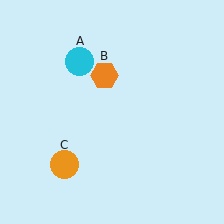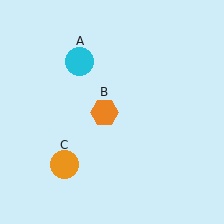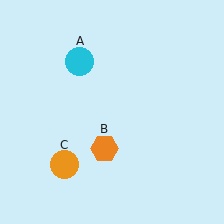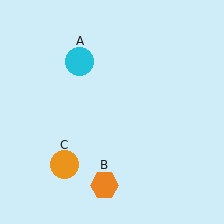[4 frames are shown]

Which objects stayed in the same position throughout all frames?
Cyan circle (object A) and orange circle (object C) remained stationary.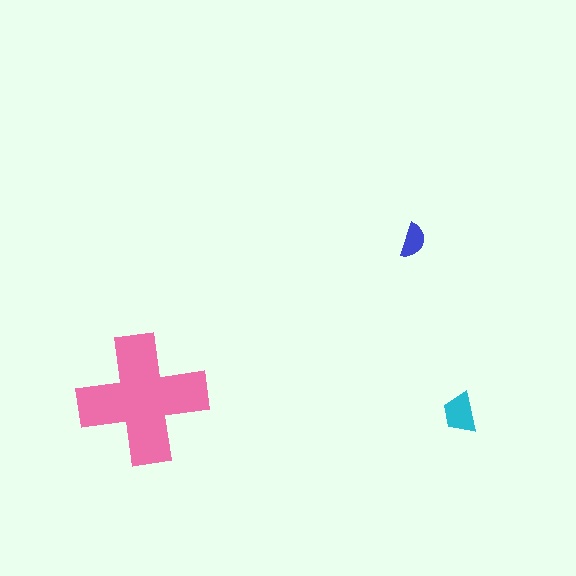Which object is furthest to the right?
The cyan trapezoid is rightmost.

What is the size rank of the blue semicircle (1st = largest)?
3rd.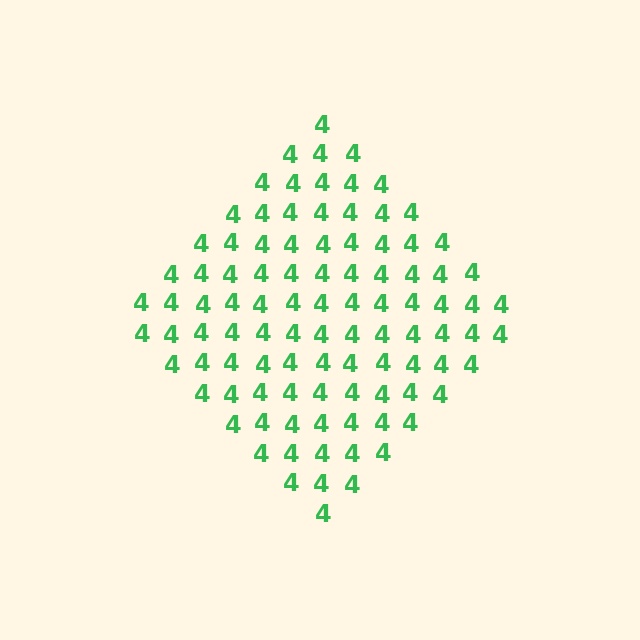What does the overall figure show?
The overall figure shows a diamond.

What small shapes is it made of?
It is made of small digit 4's.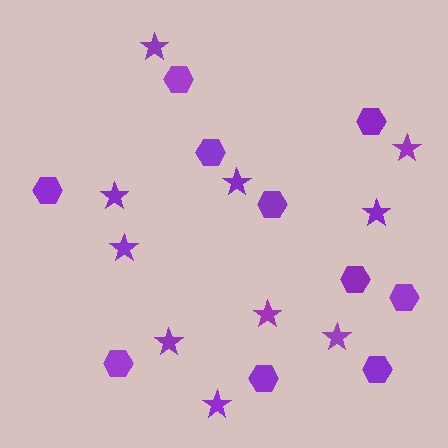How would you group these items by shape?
There are 2 groups: one group of hexagons (10) and one group of stars (10).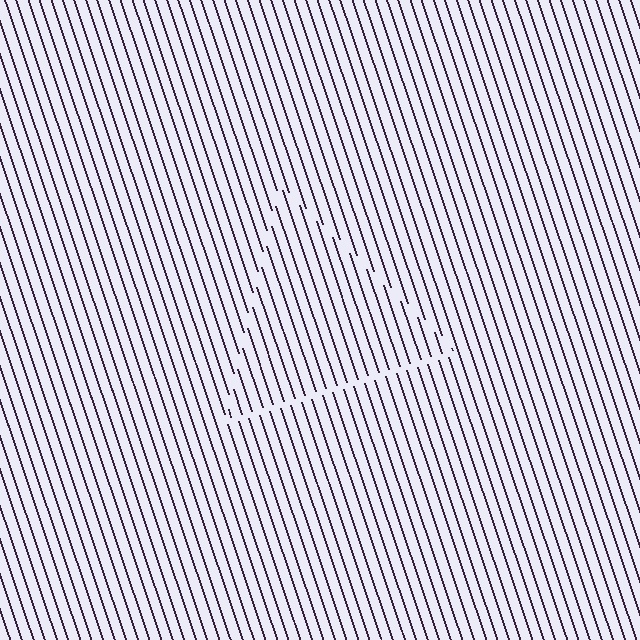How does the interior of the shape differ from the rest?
The interior of the shape contains the same grating, shifted by half a period — the contour is defined by the phase discontinuity where line-ends from the inner and outer gratings abut.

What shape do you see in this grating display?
An illusory triangle. The interior of the shape contains the same grating, shifted by half a period — the contour is defined by the phase discontinuity where line-ends from the inner and outer gratings abut.